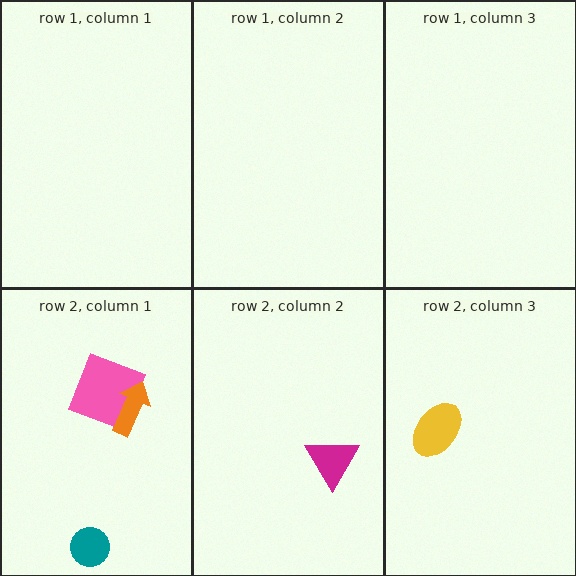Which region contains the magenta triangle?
The row 2, column 2 region.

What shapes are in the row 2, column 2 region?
The magenta triangle.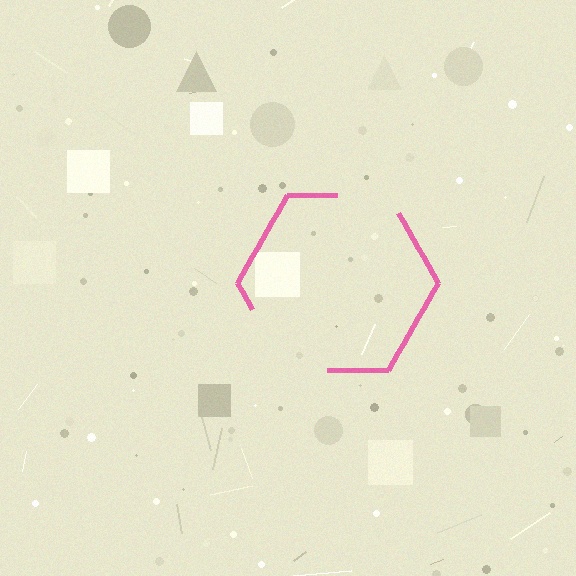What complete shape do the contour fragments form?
The contour fragments form a hexagon.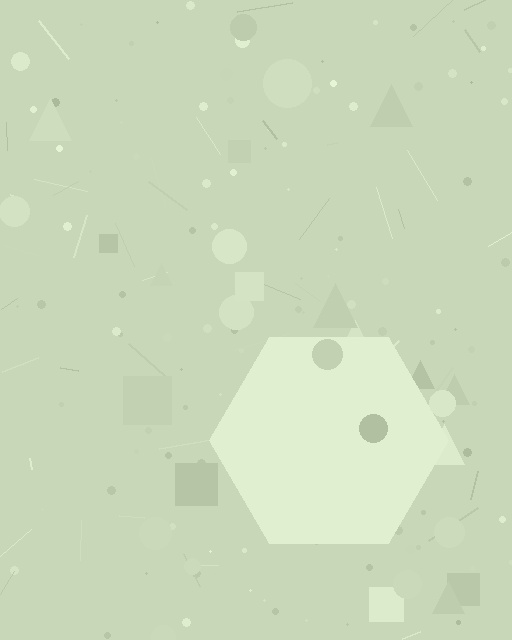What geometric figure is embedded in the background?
A hexagon is embedded in the background.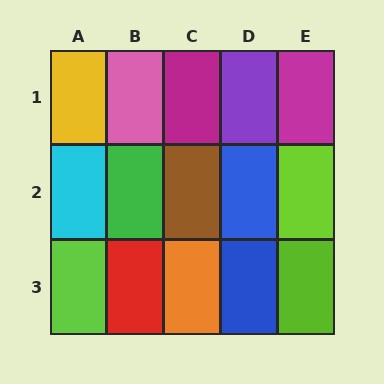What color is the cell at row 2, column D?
Blue.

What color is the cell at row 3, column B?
Red.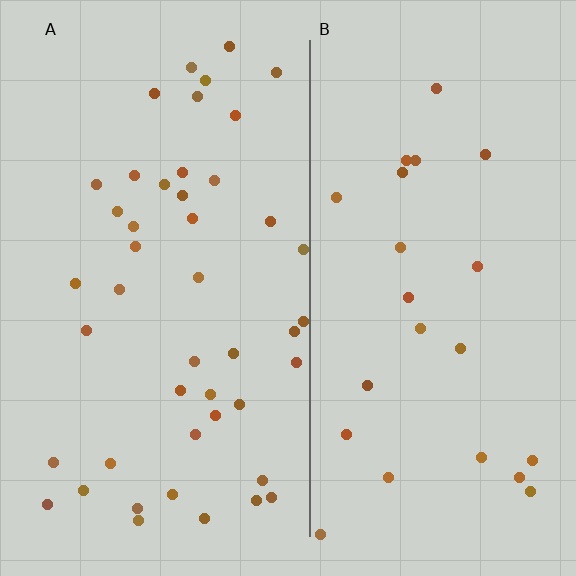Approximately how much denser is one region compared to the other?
Approximately 1.9× — region A over region B.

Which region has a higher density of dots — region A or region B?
A (the left).